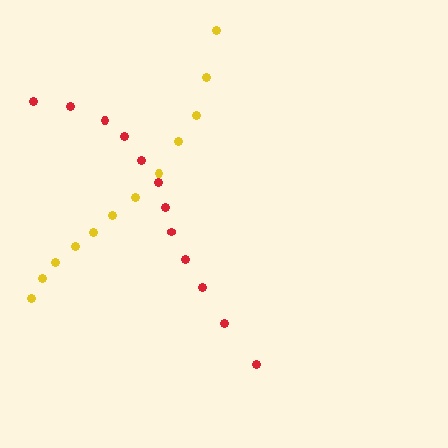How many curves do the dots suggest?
There are 2 distinct paths.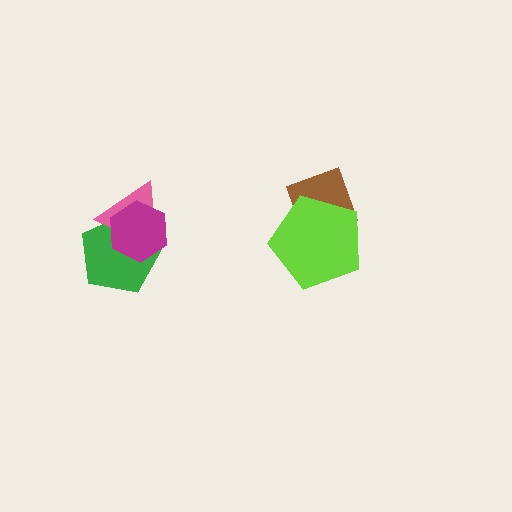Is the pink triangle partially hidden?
Yes, it is partially covered by another shape.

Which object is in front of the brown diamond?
The lime pentagon is in front of the brown diamond.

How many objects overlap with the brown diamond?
1 object overlaps with the brown diamond.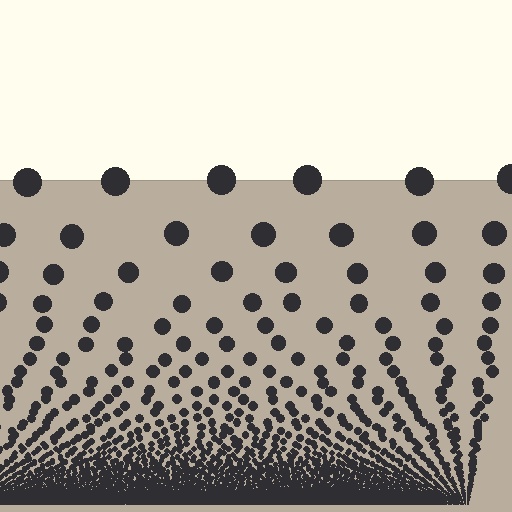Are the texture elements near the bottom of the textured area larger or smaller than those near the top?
Smaller. The gradient is inverted — elements near the bottom are smaller and denser.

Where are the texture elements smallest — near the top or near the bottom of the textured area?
Near the bottom.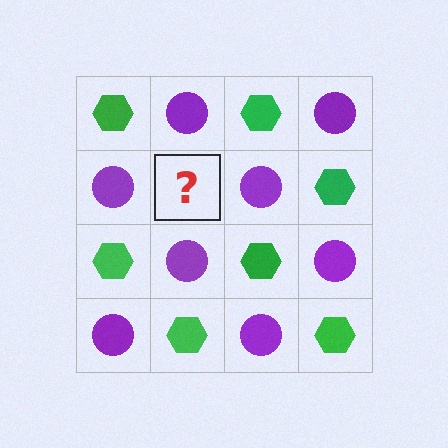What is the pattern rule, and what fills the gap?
The rule is that it alternates green hexagon and purple circle in a checkerboard pattern. The gap should be filled with a green hexagon.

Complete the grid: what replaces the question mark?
The question mark should be replaced with a green hexagon.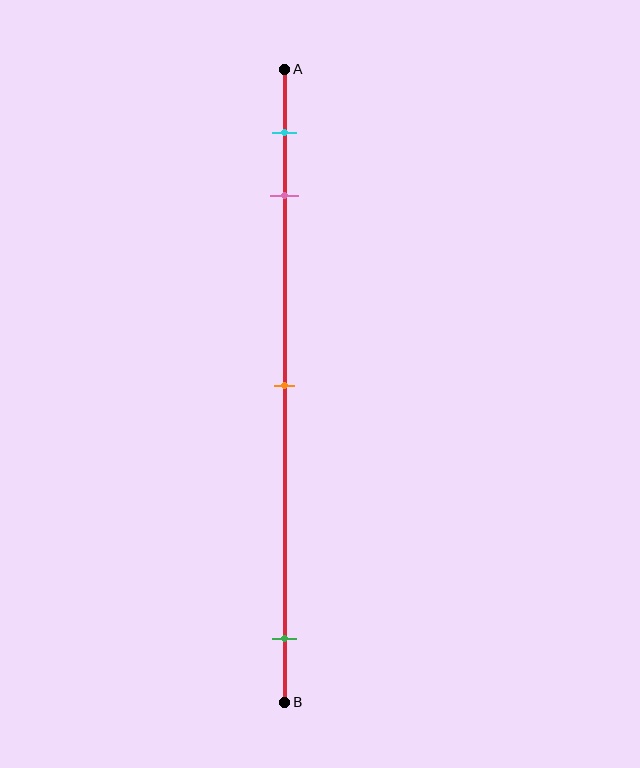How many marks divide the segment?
There are 4 marks dividing the segment.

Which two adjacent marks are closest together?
The cyan and pink marks are the closest adjacent pair.